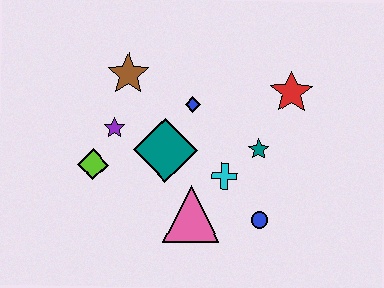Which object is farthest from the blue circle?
The brown star is farthest from the blue circle.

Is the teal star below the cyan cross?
No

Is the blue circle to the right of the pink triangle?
Yes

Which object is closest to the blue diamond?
The teal diamond is closest to the blue diamond.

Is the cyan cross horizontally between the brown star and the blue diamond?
No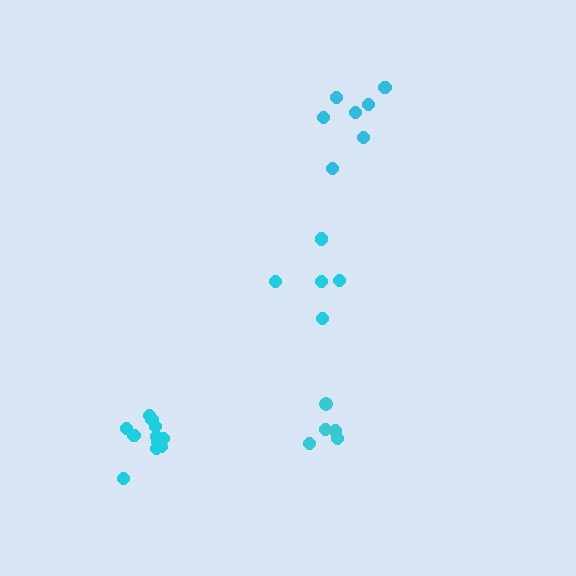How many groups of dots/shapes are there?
There are 4 groups.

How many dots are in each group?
Group 1: 5 dots, Group 2: 11 dots, Group 3: 5 dots, Group 4: 7 dots (28 total).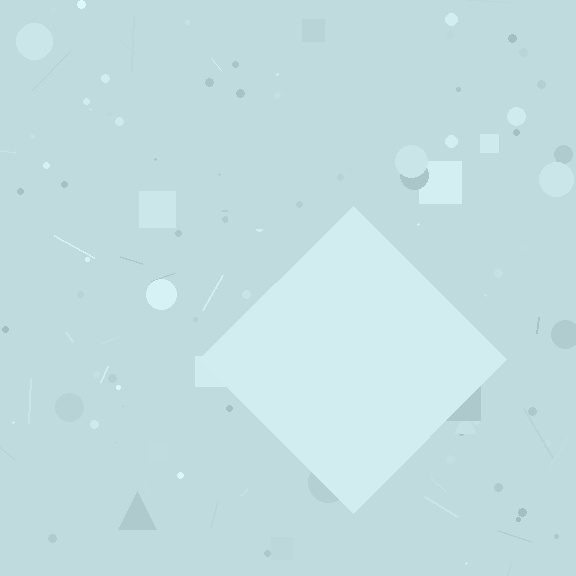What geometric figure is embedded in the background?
A diamond is embedded in the background.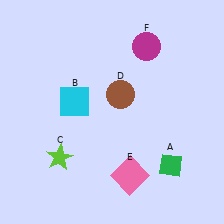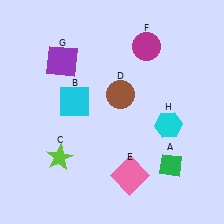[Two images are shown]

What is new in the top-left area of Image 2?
A purple square (G) was added in the top-left area of Image 2.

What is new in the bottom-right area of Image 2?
A cyan hexagon (H) was added in the bottom-right area of Image 2.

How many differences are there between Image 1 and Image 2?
There are 2 differences between the two images.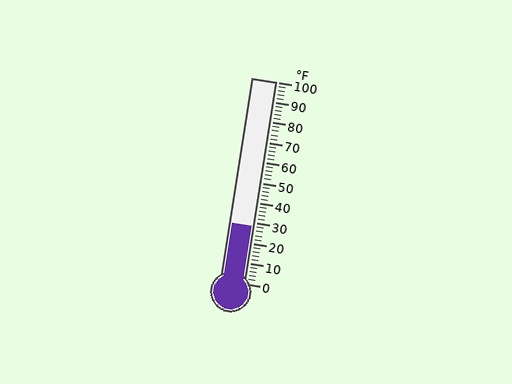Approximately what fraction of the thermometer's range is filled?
The thermometer is filled to approximately 30% of its range.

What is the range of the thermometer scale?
The thermometer scale ranges from 0°F to 100°F.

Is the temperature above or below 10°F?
The temperature is above 10°F.